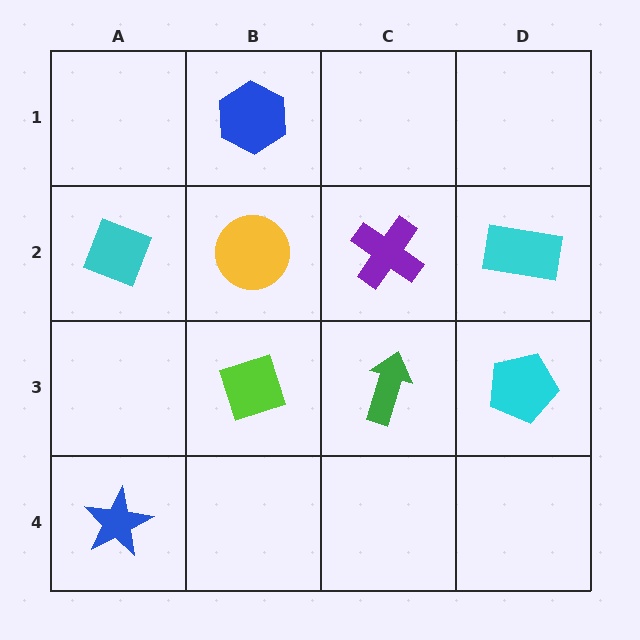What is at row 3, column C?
A green arrow.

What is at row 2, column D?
A cyan rectangle.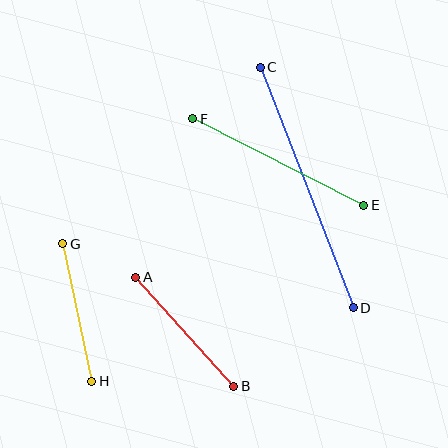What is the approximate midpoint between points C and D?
The midpoint is at approximately (307, 188) pixels.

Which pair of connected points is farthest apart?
Points C and D are farthest apart.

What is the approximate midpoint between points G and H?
The midpoint is at approximately (77, 313) pixels.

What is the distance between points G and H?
The distance is approximately 141 pixels.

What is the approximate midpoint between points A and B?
The midpoint is at approximately (185, 332) pixels.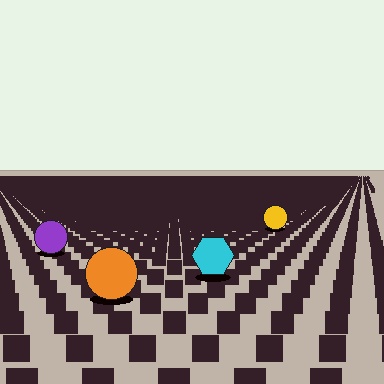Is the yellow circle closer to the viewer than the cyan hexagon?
No. The cyan hexagon is closer — you can tell from the texture gradient: the ground texture is coarser near it.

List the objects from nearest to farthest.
From nearest to farthest: the orange circle, the cyan hexagon, the purple circle, the yellow circle.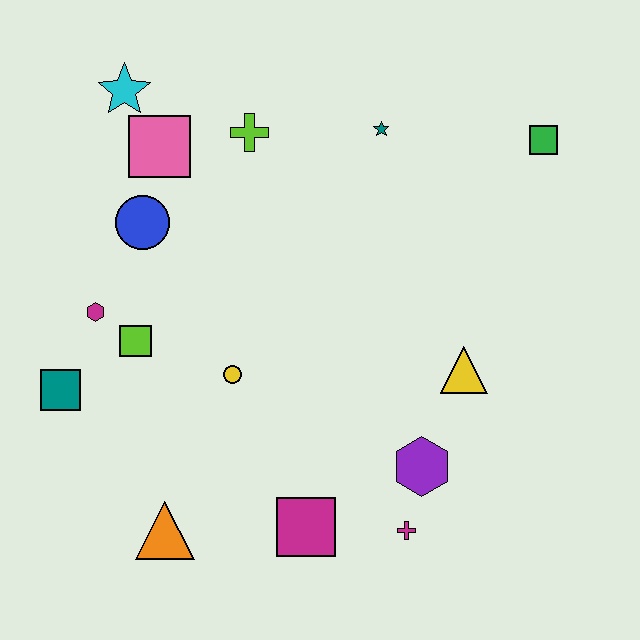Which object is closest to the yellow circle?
The lime square is closest to the yellow circle.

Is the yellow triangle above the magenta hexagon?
No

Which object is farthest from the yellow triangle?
The cyan star is farthest from the yellow triangle.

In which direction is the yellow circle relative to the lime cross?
The yellow circle is below the lime cross.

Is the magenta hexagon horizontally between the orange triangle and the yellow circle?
No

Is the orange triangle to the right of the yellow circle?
No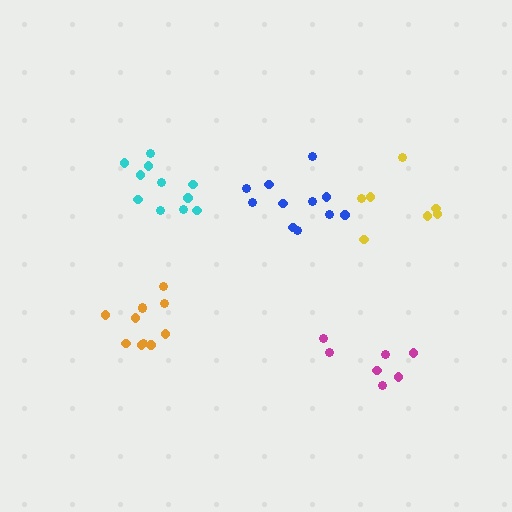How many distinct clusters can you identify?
There are 5 distinct clusters.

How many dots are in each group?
Group 1: 11 dots, Group 2: 7 dots, Group 3: 11 dots, Group 4: 11 dots, Group 5: 7 dots (47 total).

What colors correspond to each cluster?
The clusters are colored: orange, yellow, cyan, blue, magenta.